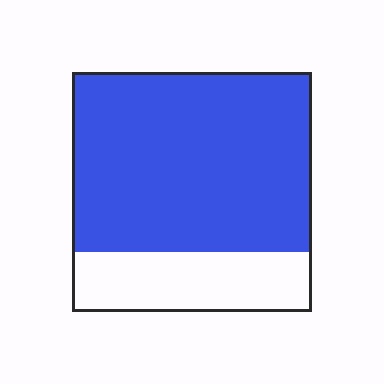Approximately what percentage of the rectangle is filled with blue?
Approximately 75%.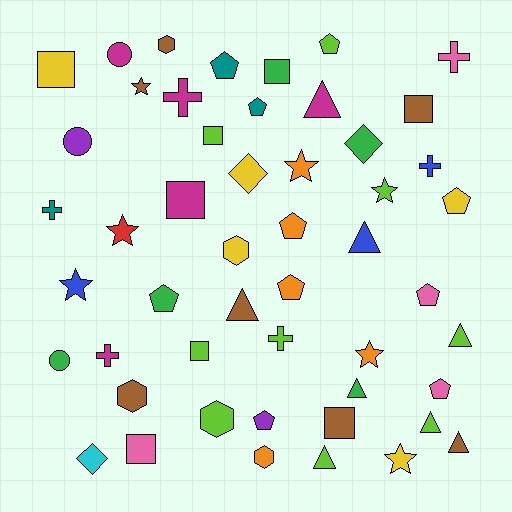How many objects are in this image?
There are 50 objects.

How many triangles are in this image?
There are 8 triangles.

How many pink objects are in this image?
There are 4 pink objects.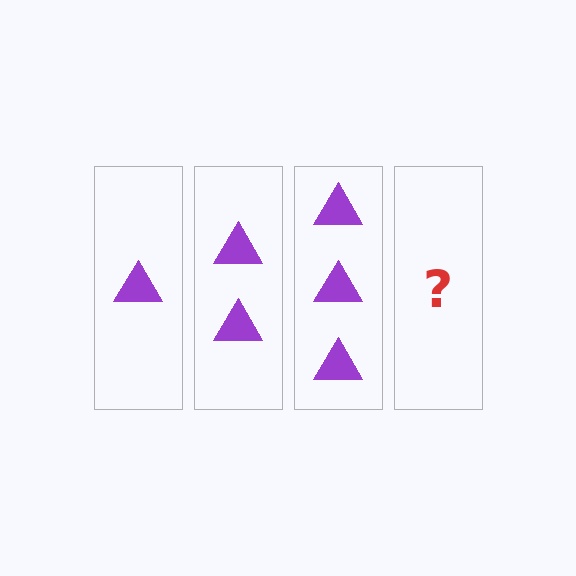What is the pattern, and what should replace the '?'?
The pattern is that each step adds one more triangle. The '?' should be 4 triangles.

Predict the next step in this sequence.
The next step is 4 triangles.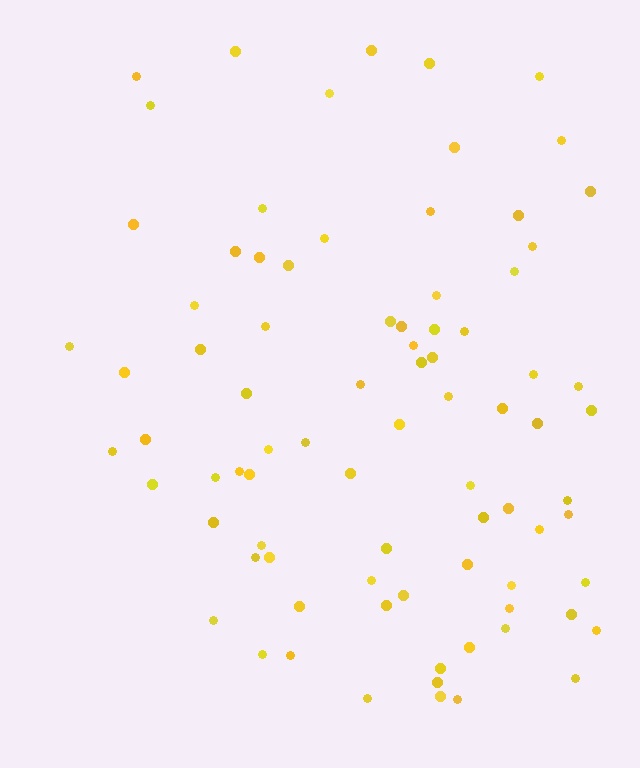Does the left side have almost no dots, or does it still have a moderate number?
Still a moderate number, just noticeably fewer than the right.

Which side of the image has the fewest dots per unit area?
The left.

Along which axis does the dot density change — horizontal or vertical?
Horizontal.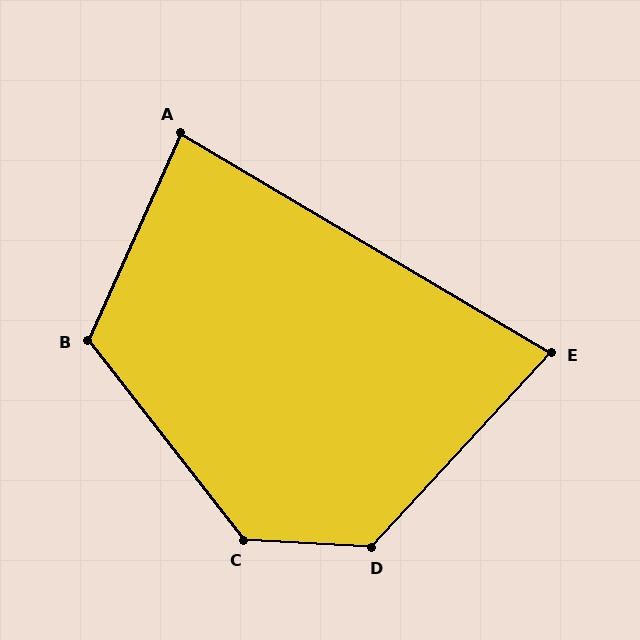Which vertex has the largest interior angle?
C, at approximately 131 degrees.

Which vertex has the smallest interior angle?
E, at approximately 78 degrees.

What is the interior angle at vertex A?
Approximately 83 degrees (acute).